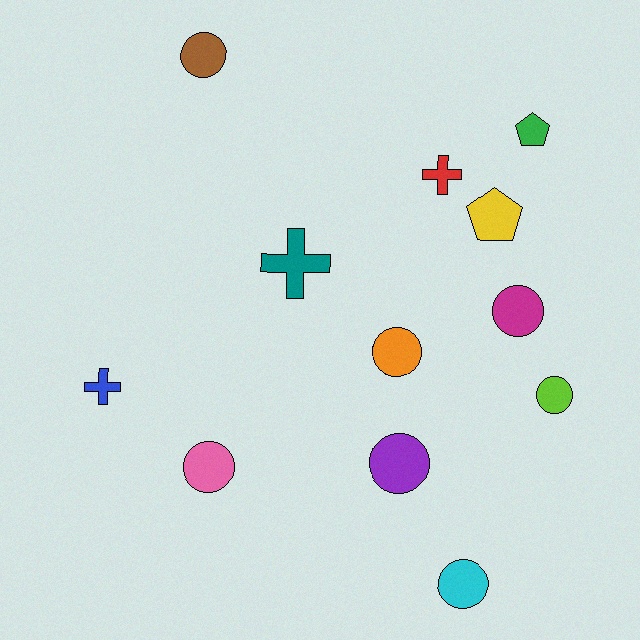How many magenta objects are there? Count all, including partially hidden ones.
There is 1 magenta object.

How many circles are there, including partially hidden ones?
There are 7 circles.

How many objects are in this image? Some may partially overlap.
There are 12 objects.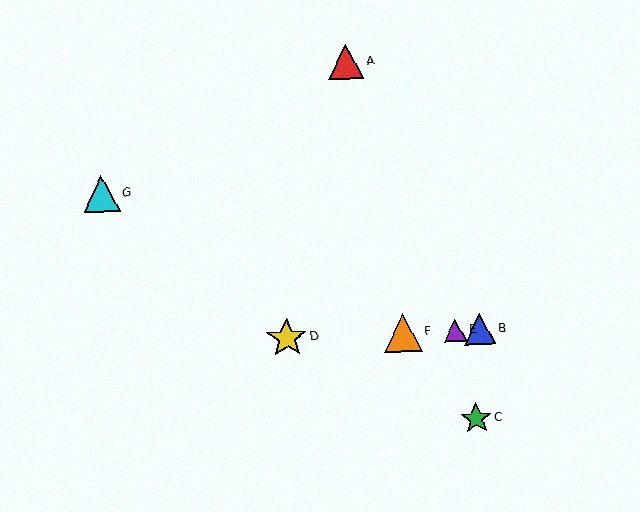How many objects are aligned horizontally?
4 objects (B, D, E, F) are aligned horizontally.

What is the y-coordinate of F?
Object F is at y≈333.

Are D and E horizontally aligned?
Yes, both are at y≈338.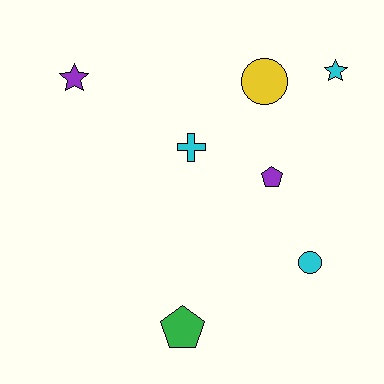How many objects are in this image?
There are 7 objects.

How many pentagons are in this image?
There are 2 pentagons.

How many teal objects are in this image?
There are no teal objects.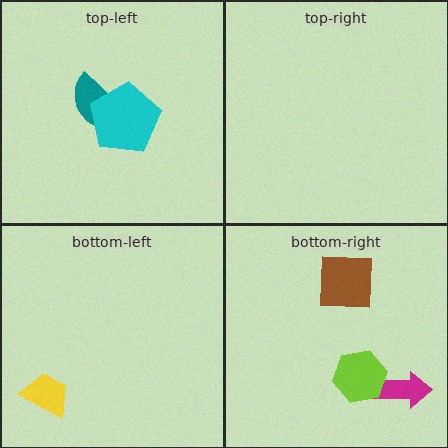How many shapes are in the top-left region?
2.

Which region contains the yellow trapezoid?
The bottom-left region.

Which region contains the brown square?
The bottom-right region.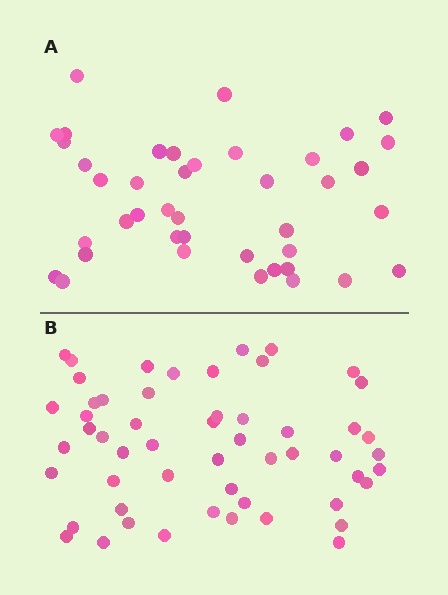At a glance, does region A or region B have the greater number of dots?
Region B (the bottom region) has more dots.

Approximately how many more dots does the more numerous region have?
Region B has approximately 15 more dots than region A.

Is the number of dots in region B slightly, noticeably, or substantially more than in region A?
Region B has noticeably more, but not dramatically so. The ratio is roughly 1.3 to 1.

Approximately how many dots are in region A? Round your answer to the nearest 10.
About 40 dots. (The exact count is 41, which rounds to 40.)